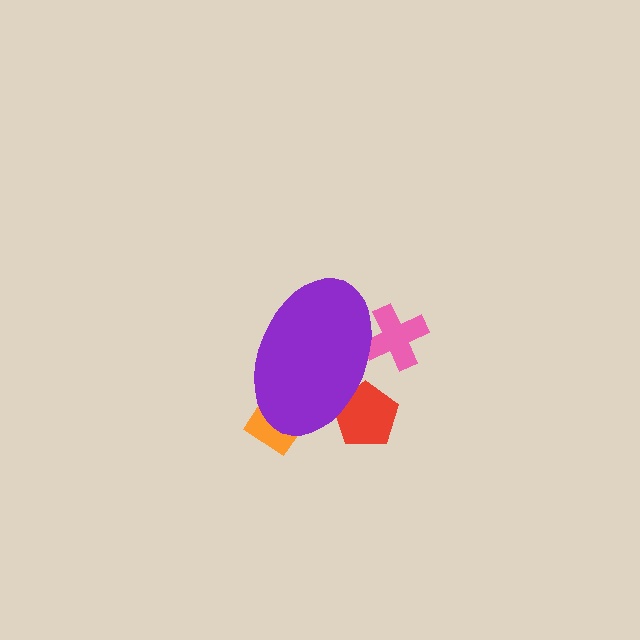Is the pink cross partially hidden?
Yes, the pink cross is partially hidden behind the purple ellipse.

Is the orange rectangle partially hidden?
Yes, the orange rectangle is partially hidden behind the purple ellipse.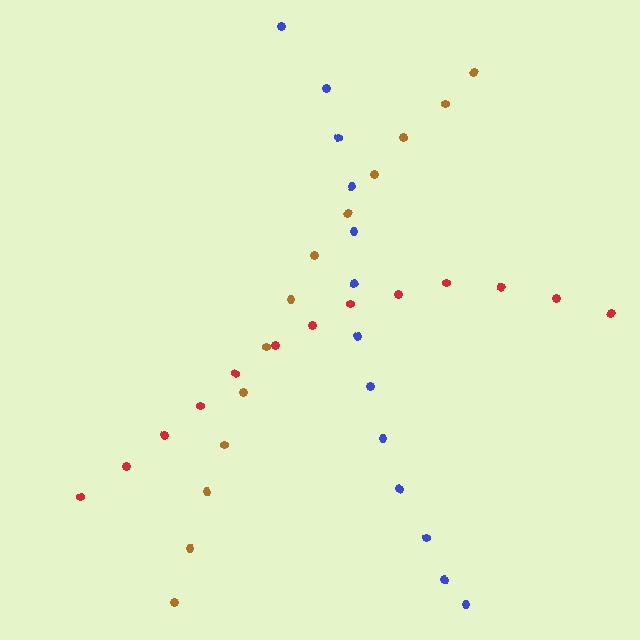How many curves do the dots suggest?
There are 3 distinct paths.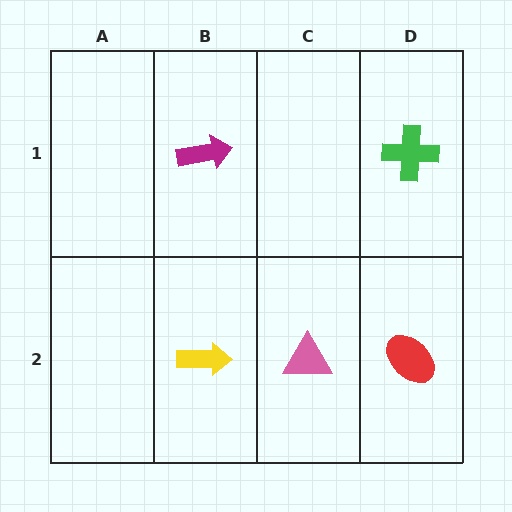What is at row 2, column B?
A yellow arrow.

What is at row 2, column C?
A pink triangle.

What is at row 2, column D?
A red ellipse.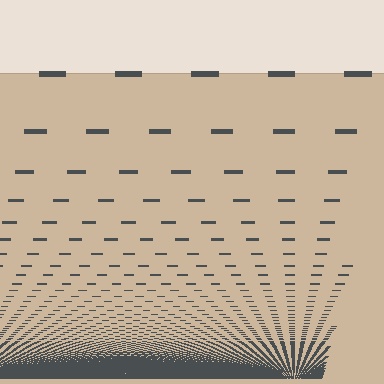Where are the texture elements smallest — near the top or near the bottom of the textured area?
Near the bottom.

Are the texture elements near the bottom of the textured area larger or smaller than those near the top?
Smaller. The gradient is inverted — elements near the bottom are smaller and denser.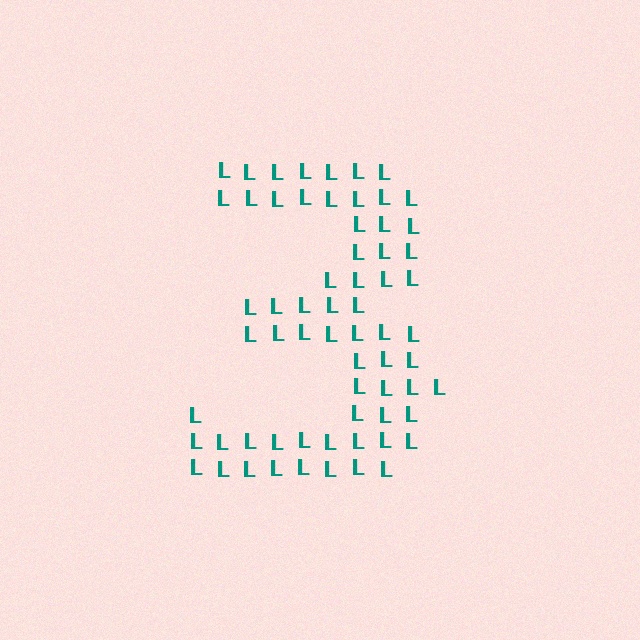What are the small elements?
The small elements are letter L's.